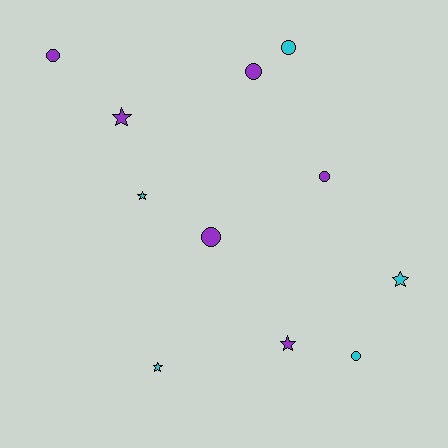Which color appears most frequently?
Purple, with 6 objects.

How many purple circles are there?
There are 4 purple circles.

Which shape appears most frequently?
Circle, with 6 objects.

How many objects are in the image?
There are 11 objects.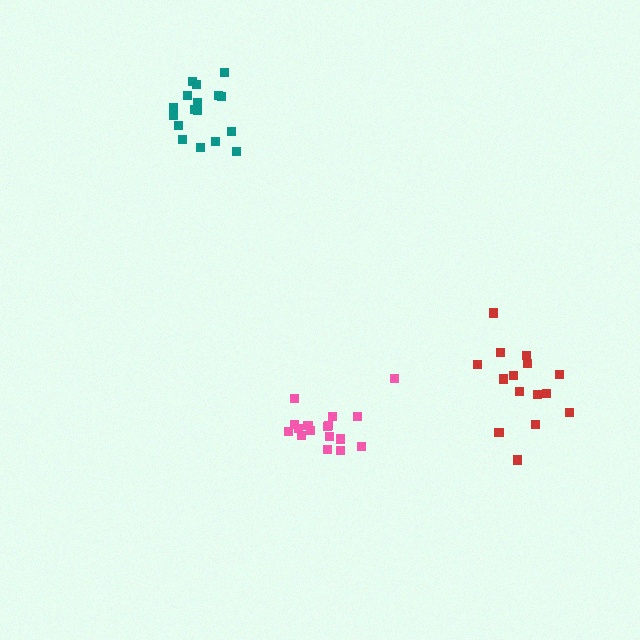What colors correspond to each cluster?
The clusters are colored: pink, teal, red.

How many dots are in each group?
Group 1: 17 dots, Group 2: 17 dots, Group 3: 15 dots (49 total).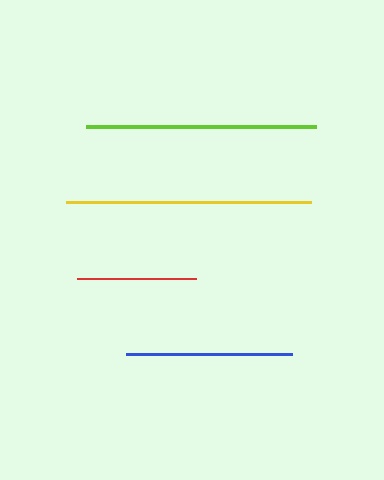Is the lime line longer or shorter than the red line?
The lime line is longer than the red line.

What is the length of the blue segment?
The blue segment is approximately 166 pixels long.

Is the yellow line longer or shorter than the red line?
The yellow line is longer than the red line.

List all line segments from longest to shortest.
From longest to shortest: yellow, lime, blue, red.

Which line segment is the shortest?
The red line is the shortest at approximately 119 pixels.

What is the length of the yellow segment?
The yellow segment is approximately 245 pixels long.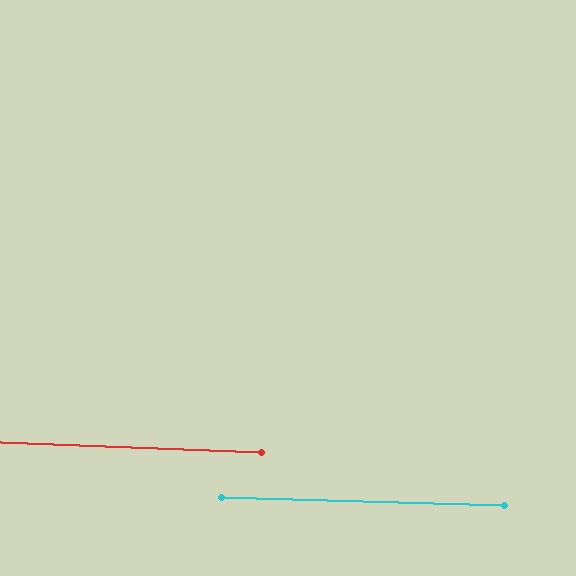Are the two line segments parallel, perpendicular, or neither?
Parallel — their directions differ by only 0.3°.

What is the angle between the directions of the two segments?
Approximately 0 degrees.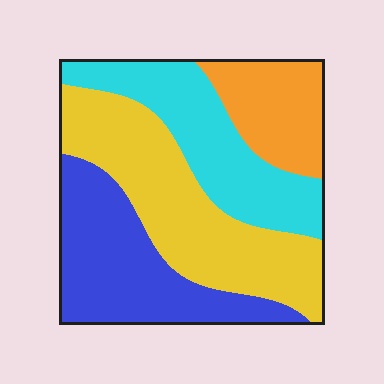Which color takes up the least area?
Orange, at roughly 15%.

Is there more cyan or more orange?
Cyan.